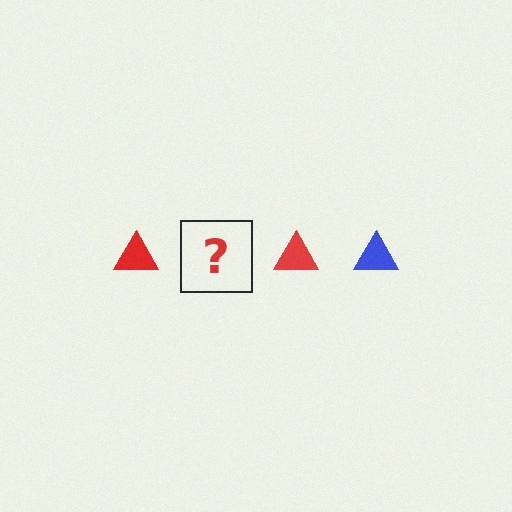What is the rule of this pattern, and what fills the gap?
The rule is that the pattern cycles through red, blue triangles. The gap should be filled with a blue triangle.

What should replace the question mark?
The question mark should be replaced with a blue triangle.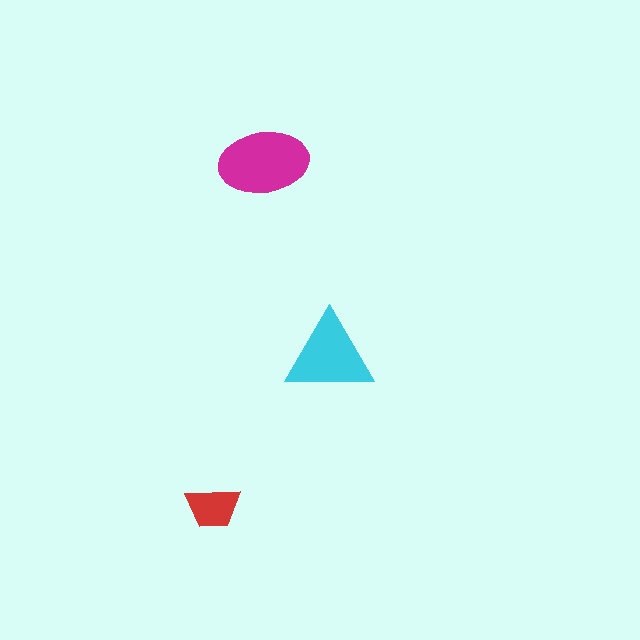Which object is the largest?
The magenta ellipse.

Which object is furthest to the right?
The cyan triangle is rightmost.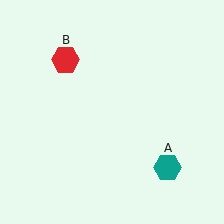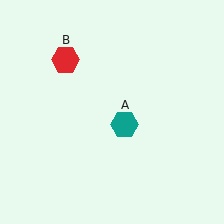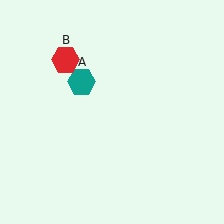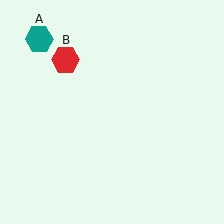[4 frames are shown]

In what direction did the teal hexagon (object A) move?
The teal hexagon (object A) moved up and to the left.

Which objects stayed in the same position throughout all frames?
Red hexagon (object B) remained stationary.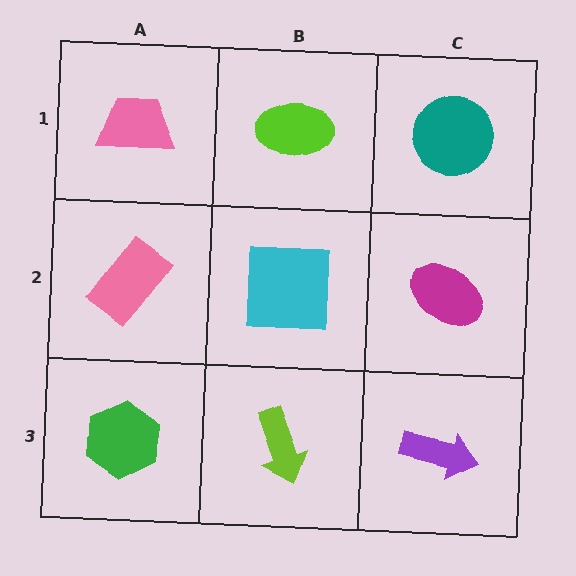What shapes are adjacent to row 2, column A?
A pink trapezoid (row 1, column A), a green hexagon (row 3, column A), a cyan square (row 2, column B).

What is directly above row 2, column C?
A teal circle.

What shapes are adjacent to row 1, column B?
A cyan square (row 2, column B), a pink trapezoid (row 1, column A), a teal circle (row 1, column C).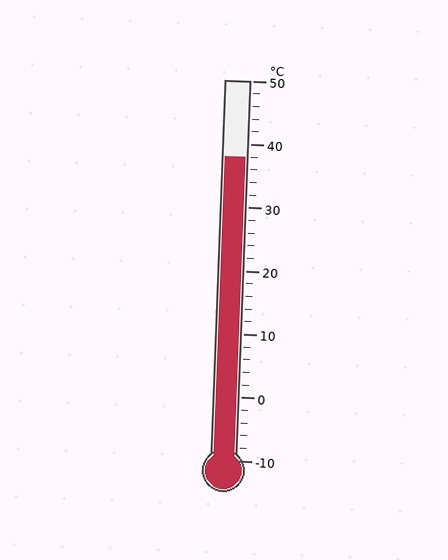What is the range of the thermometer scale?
The thermometer scale ranges from -10°C to 50°C.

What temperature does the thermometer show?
The thermometer shows approximately 38°C.